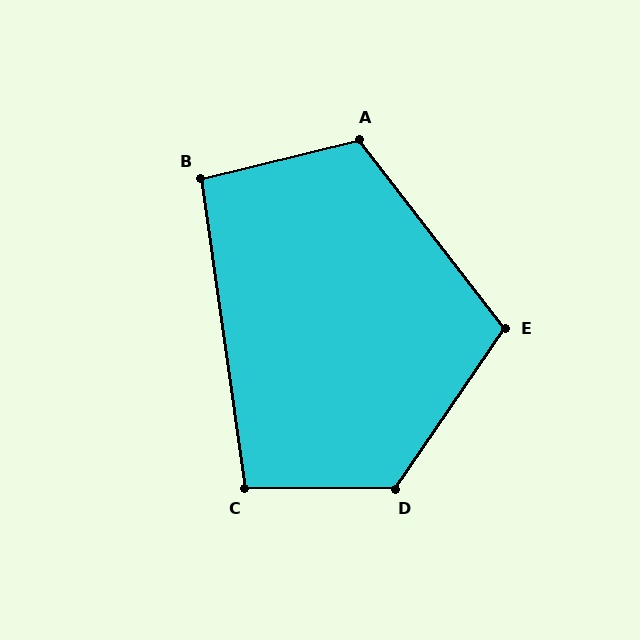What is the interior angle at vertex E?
Approximately 108 degrees (obtuse).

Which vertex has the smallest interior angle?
B, at approximately 96 degrees.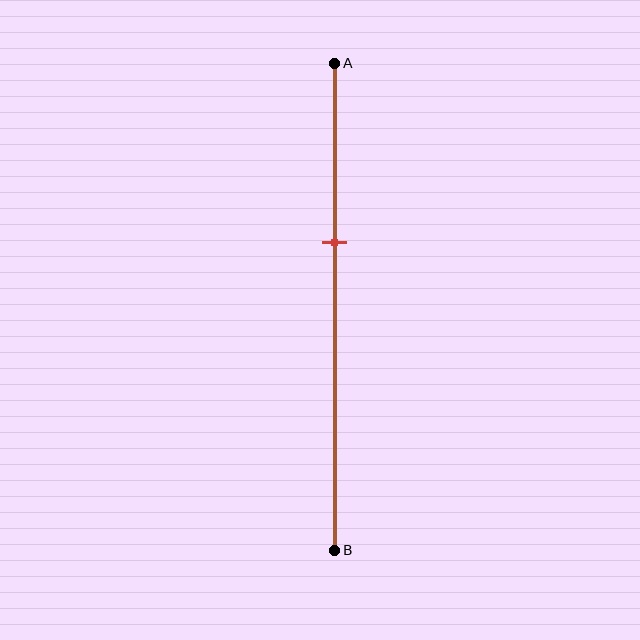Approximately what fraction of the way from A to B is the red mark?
The red mark is approximately 35% of the way from A to B.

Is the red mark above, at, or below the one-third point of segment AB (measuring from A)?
The red mark is below the one-third point of segment AB.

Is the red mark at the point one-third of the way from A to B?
No, the mark is at about 35% from A, not at the 33% one-third point.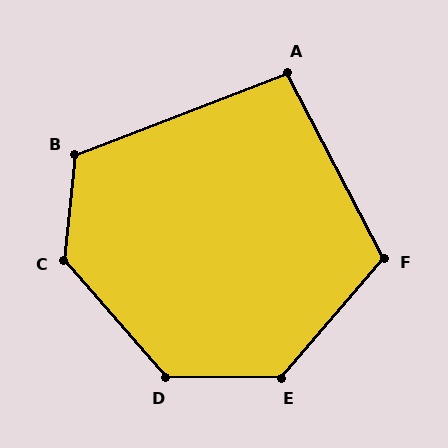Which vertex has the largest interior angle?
C, at approximately 133 degrees.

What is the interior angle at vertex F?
Approximately 112 degrees (obtuse).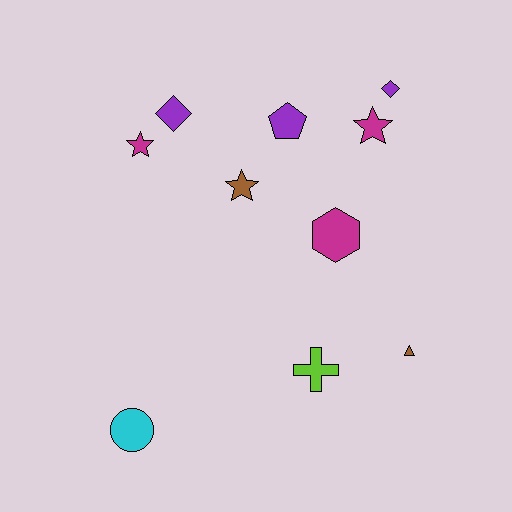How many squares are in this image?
There are no squares.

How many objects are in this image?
There are 10 objects.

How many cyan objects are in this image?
There is 1 cyan object.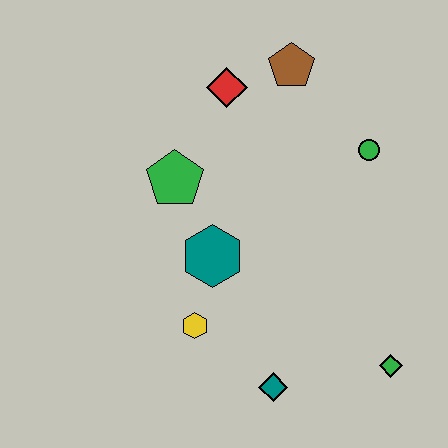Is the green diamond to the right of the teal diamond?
Yes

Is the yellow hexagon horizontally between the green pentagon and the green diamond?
Yes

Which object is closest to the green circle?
The brown pentagon is closest to the green circle.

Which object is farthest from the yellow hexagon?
The brown pentagon is farthest from the yellow hexagon.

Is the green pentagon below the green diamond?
No